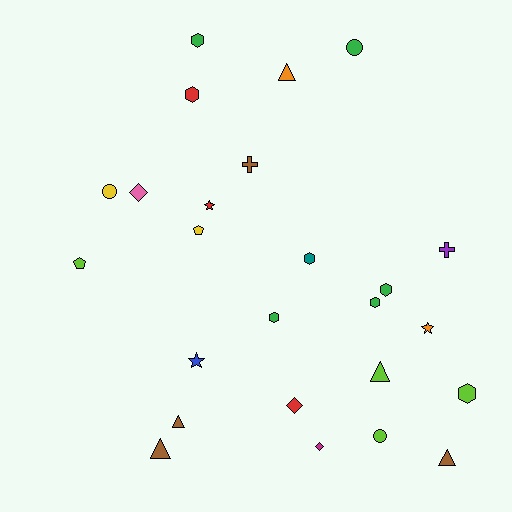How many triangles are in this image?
There are 5 triangles.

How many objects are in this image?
There are 25 objects.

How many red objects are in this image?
There are 3 red objects.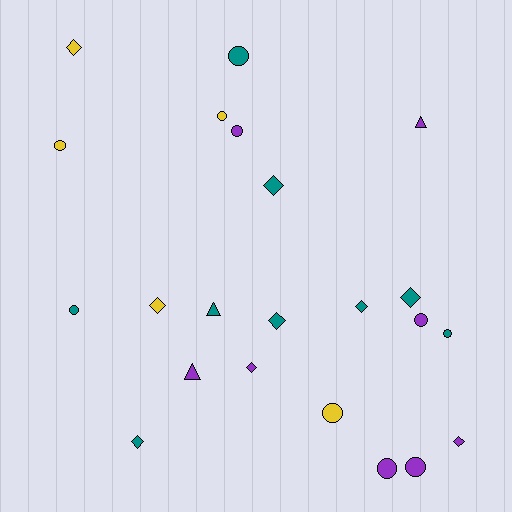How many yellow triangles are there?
There are no yellow triangles.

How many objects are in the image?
There are 22 objects.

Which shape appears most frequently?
Circle, with 10 objects.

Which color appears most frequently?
Teal, with 9 objects.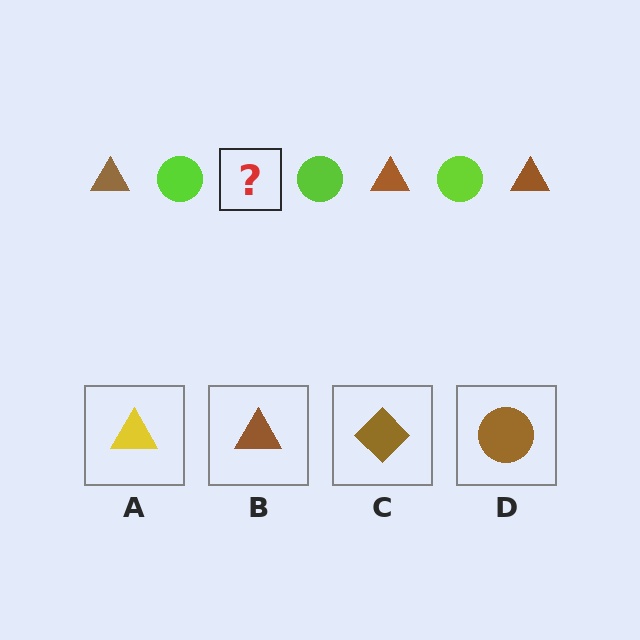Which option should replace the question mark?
Option B.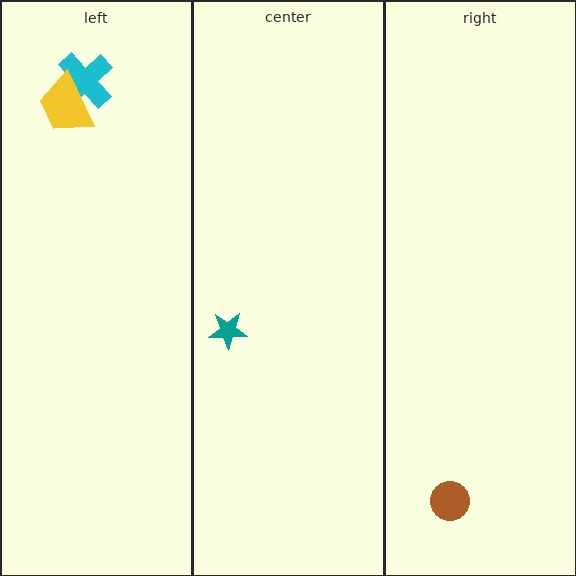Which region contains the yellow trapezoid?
The left region.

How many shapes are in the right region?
1.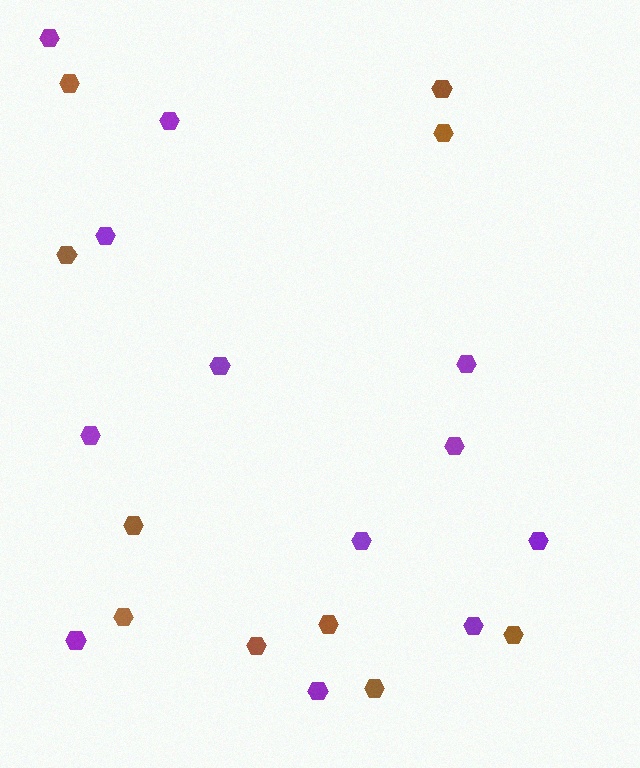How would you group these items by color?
There are 2 groups: one group of purple hexagons (12) and one group of brown hexagons (10).